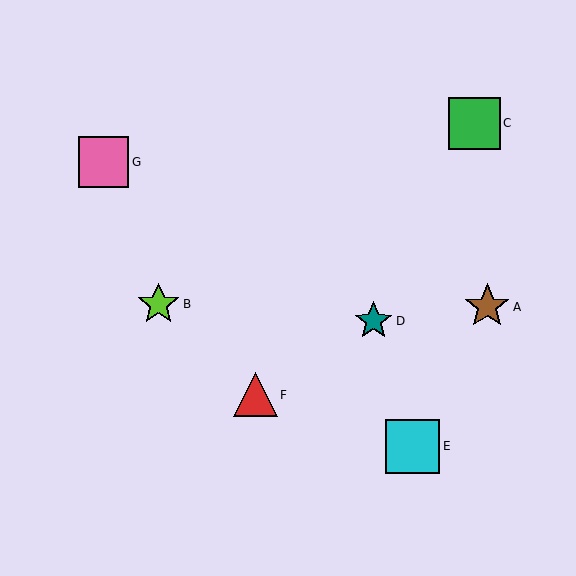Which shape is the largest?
The cyan square (labeled E) is the largest.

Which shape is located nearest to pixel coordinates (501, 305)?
The brown star (labeled A) at (487, 307) is nearest to that location.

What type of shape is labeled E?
Shape E is a cyan square.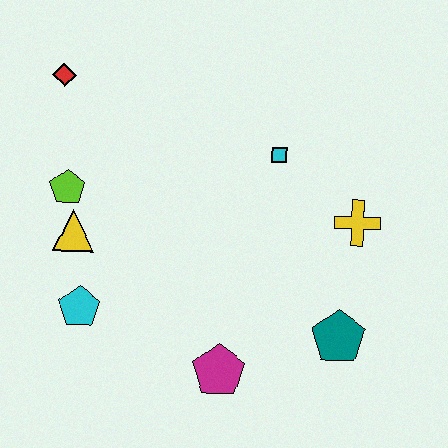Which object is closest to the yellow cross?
The cyan square is closest to the yellow cross.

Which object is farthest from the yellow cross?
The red diamond is farthest from the yellow cross.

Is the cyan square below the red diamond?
Yes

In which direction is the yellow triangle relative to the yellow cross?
The yellow triangle is to the left of the yellow cross.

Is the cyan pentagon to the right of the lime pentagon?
Yes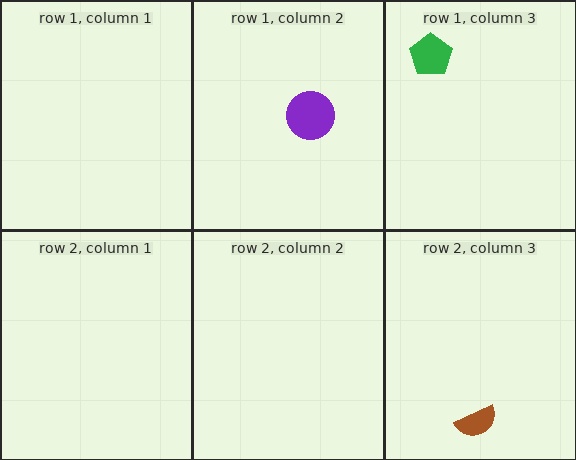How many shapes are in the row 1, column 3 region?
1.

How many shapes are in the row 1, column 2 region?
1.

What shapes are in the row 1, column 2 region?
The purple circle.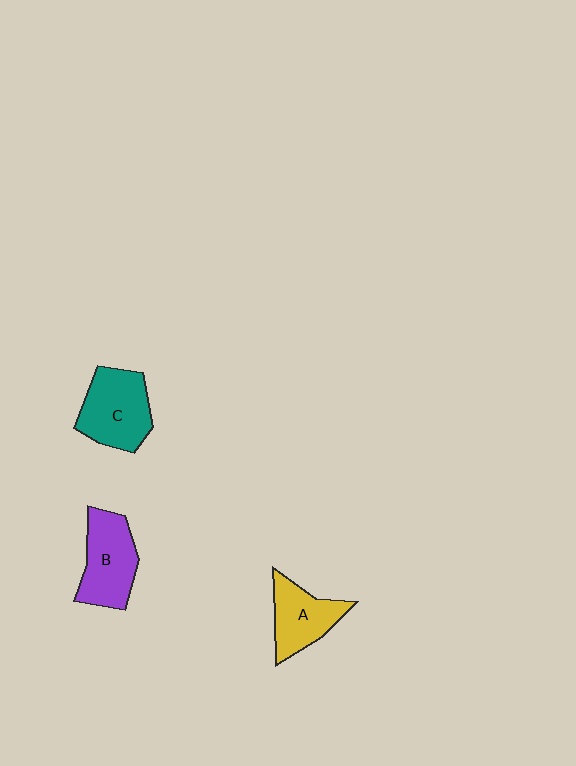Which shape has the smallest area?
Shape A (yellow).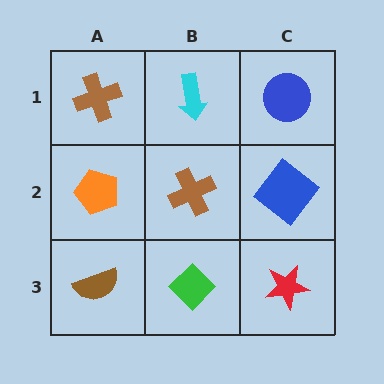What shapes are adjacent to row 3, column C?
A blue diamond (row 2, column C), a green diamond (row 3, column B).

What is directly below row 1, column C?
A blue diamond.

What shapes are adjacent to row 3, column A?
An orange pentagon (row 2, column A), a green diamond (row 3, column B).